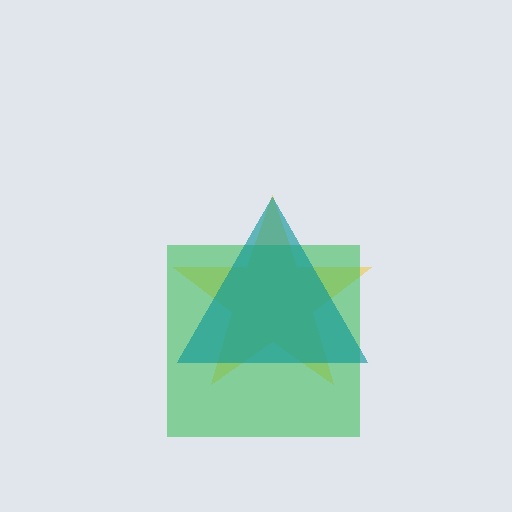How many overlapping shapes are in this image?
There are 3 overlapping shapes in the image.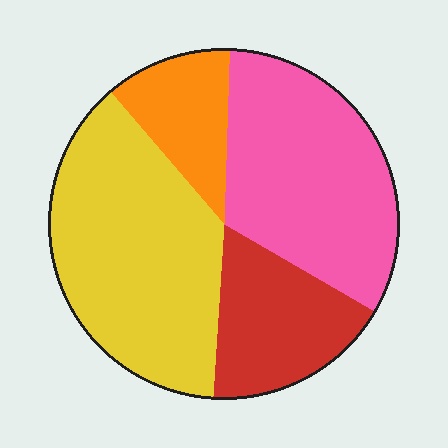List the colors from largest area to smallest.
From largest to smallest: yellow, pink, red, orange.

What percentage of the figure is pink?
Pink covers 33% of the figure.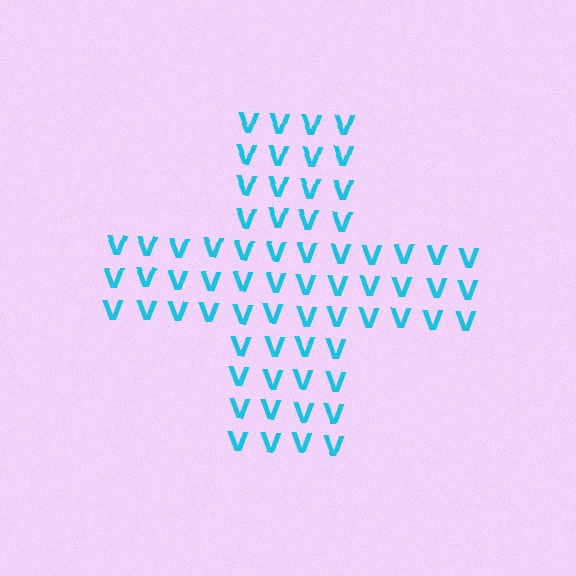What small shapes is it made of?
It is made of small letter V's.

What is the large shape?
The large shape is a cross.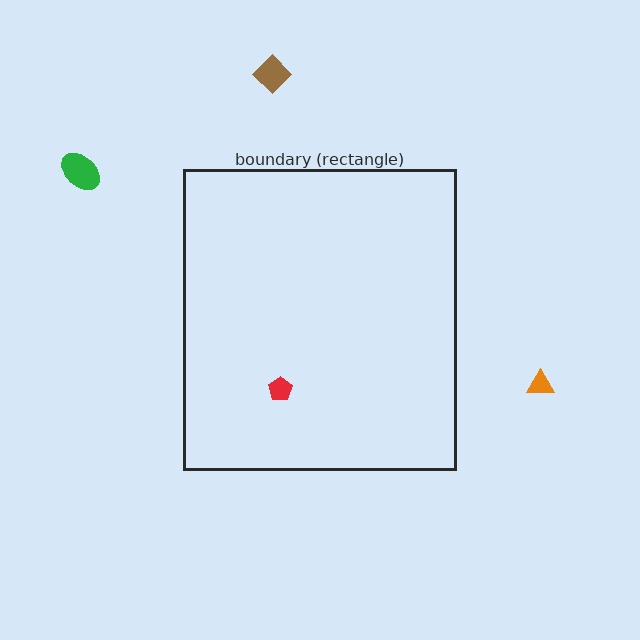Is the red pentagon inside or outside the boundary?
Inside.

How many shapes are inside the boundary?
1 inside, 3 outside.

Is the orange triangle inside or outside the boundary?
Outside.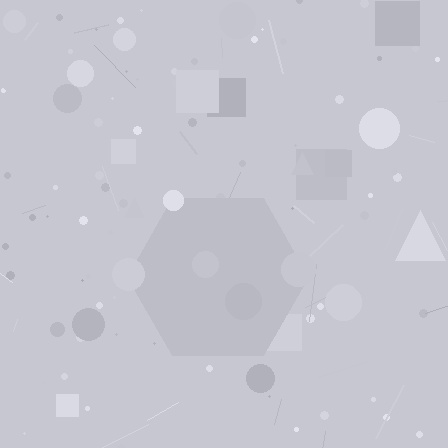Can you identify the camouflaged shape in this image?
The camouflaged shape is a hexagon.